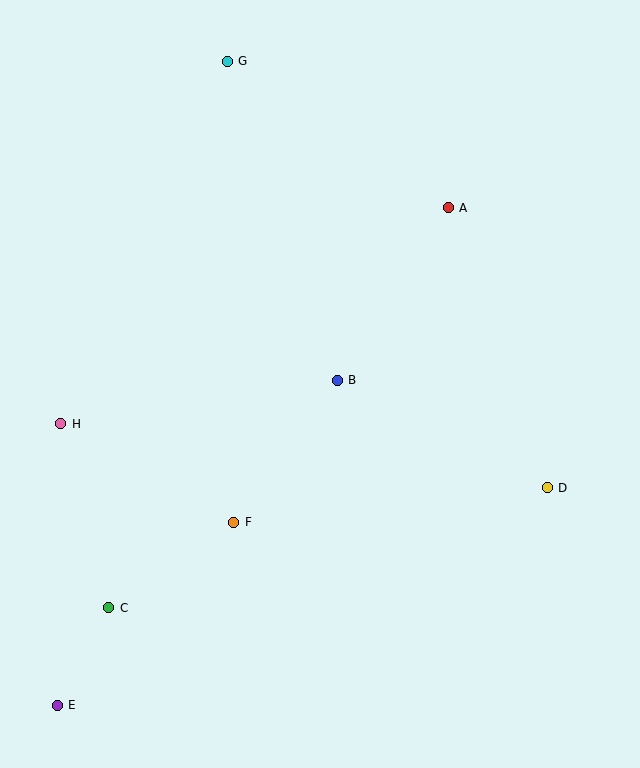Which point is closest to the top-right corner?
Point A is closest to the top-right corner.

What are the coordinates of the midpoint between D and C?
The midpoint between D and C is at (328, 548).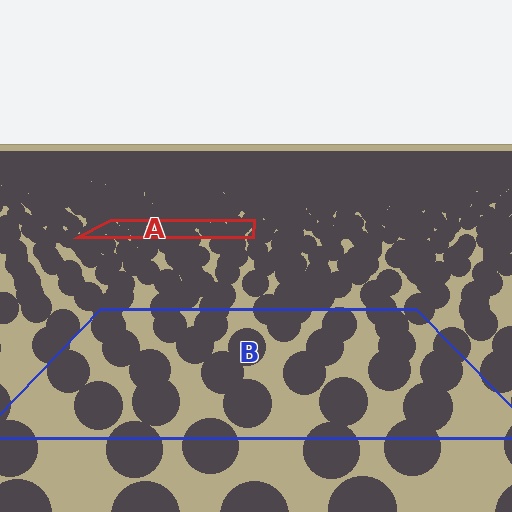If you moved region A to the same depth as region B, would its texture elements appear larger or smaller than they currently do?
They would appear larger. At a closer depth, the same texture elements are projected at a bigger on-screen size.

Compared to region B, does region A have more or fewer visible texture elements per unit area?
Region A has more texture elements per unit area — they are packed more densely because it is farther away.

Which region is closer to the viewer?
Region B is closer. The texture elements there are larger and more spread out.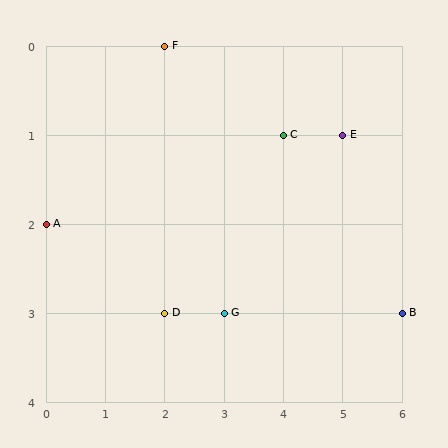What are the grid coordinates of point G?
Point G is at grid coordinates (3, 3).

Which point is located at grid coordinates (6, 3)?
Point B is at (6, 3).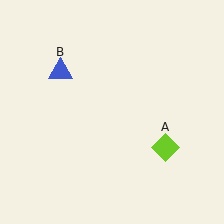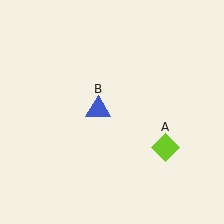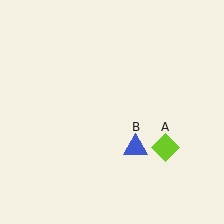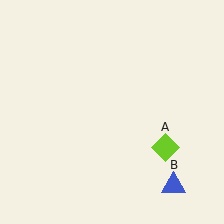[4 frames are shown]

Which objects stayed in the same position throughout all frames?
Lime diamond (object A) remained stationary.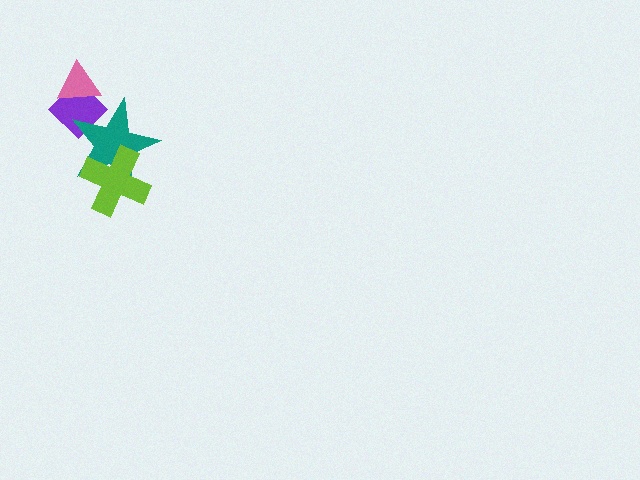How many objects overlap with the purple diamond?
2 objects overlap with the purple diamond.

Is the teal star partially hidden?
Yes, it is partially covered by another shape.